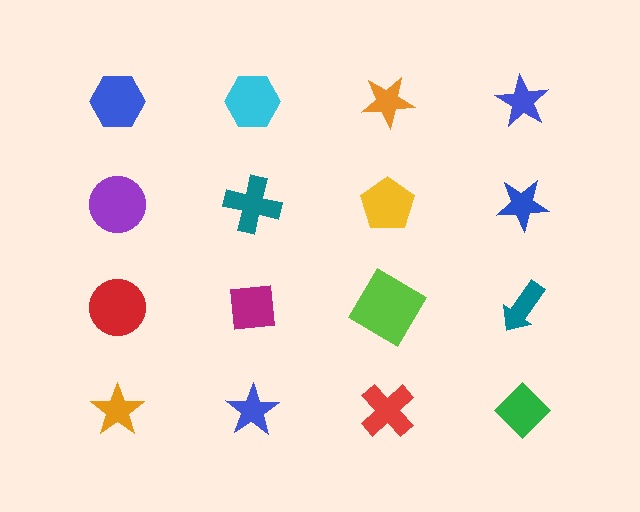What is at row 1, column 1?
A blue hexagon.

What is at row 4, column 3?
A red cross.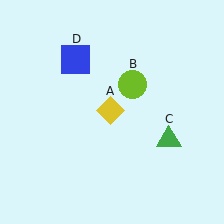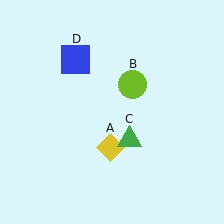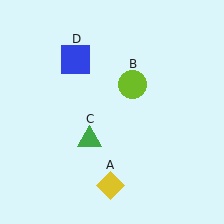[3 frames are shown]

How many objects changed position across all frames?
2 objects changed position: yellow diamond (object A), green triangle (object C).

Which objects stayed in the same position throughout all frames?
Lime circle (object B) and blue square (object D) remained stationary.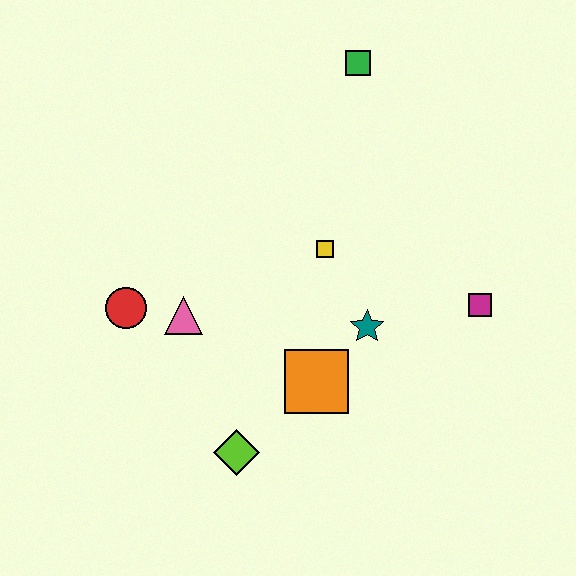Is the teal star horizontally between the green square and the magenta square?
Yes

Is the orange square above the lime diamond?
Yes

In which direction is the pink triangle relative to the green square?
The pink triangle is below the green square.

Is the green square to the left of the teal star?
Yes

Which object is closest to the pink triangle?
The red circle is closest to the pink triangle.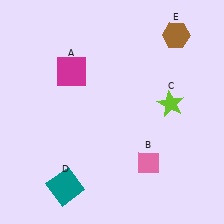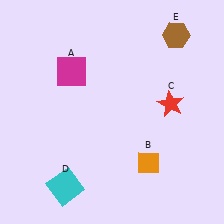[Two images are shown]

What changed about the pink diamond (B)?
In Image 1, B is pink. In Image 2, it changed to orange.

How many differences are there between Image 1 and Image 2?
There are 3 differences between the two images.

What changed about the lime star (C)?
In Image 1, C is lime. In Image 2, it changed to red.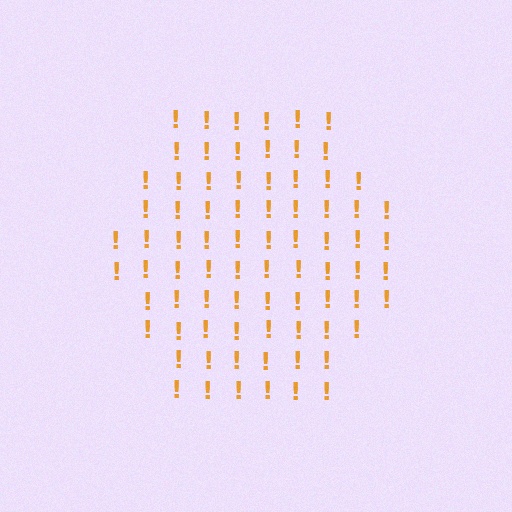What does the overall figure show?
The overall figure shows a hexagon.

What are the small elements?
The small elements are exclamation marks.